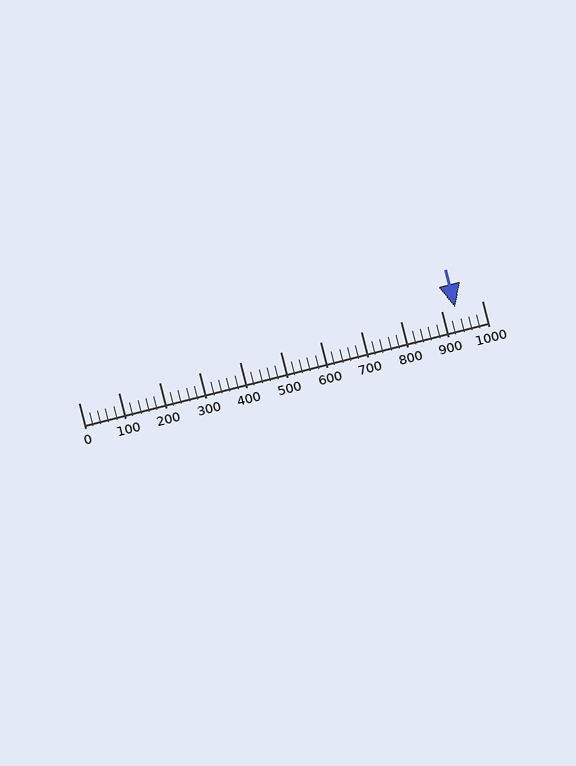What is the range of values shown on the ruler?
The ruler shows values from 0 to 1000.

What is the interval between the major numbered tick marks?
The major tick marks are spaced 100 units apart.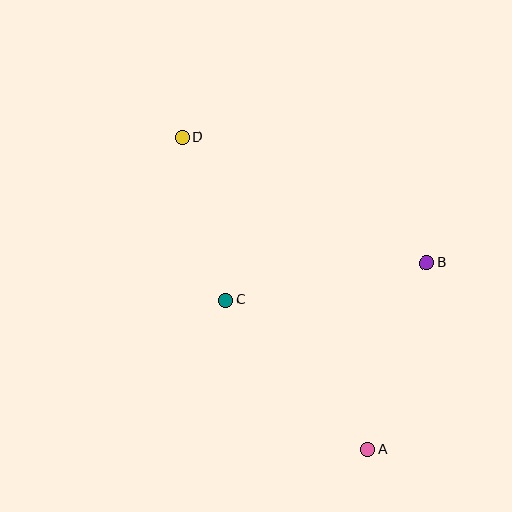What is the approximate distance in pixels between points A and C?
The distance between A and C is approximately 206 pixels.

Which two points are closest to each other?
Points C and D are closest to each other.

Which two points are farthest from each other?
Points A and D are farthest from each other.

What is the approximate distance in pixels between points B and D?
The distance between B and D is approximately 275 pixels.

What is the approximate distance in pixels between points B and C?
The distance between B and C is approximately 205 pixels.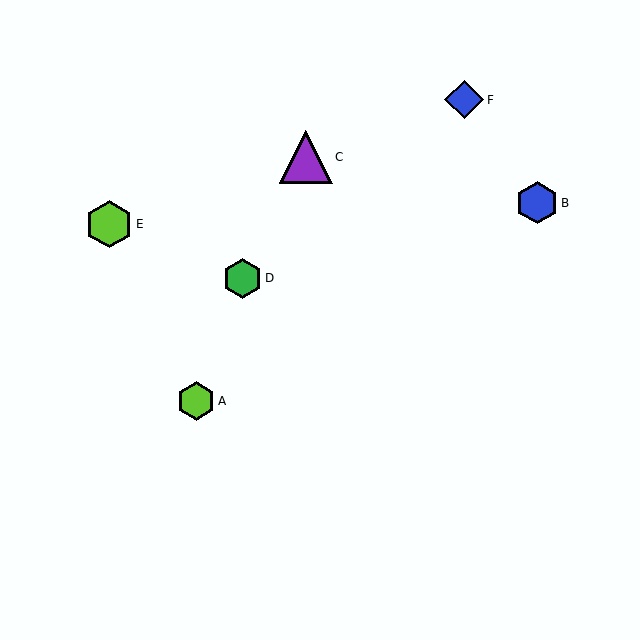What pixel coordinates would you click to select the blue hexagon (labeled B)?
Click at (537, 203) to select the blue hexagon B.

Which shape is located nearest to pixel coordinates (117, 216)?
The lime hexagon (labeled E) at (109, 224) is nearest to that location.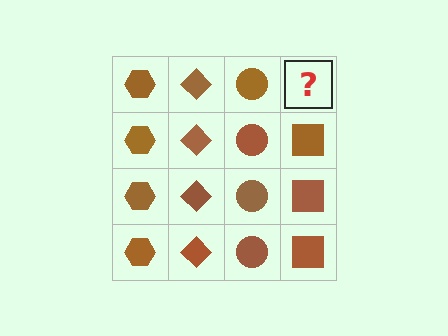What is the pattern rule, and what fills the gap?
The rule is that each column has a consistent shape. The gap should be filled with a brown square.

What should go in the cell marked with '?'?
The missing cell should contain a brown square.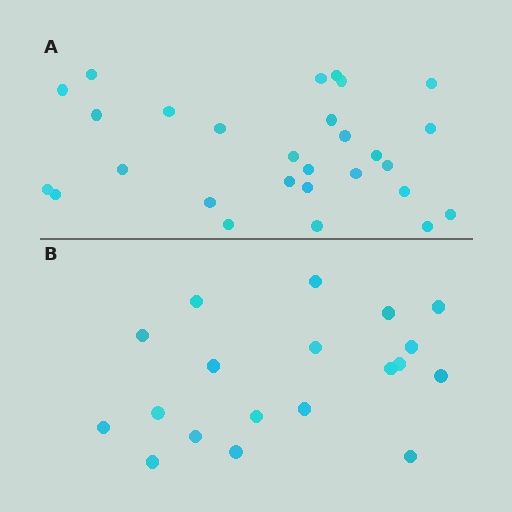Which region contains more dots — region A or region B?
Region A (the top region) has more dots.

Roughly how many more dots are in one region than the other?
Region A has roughly 8 or so more dots than region B.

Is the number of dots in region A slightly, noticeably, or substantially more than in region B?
Region A has substantially more. The ratio is roughly 1.5 to 1.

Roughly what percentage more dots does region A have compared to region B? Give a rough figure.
About 45% more.